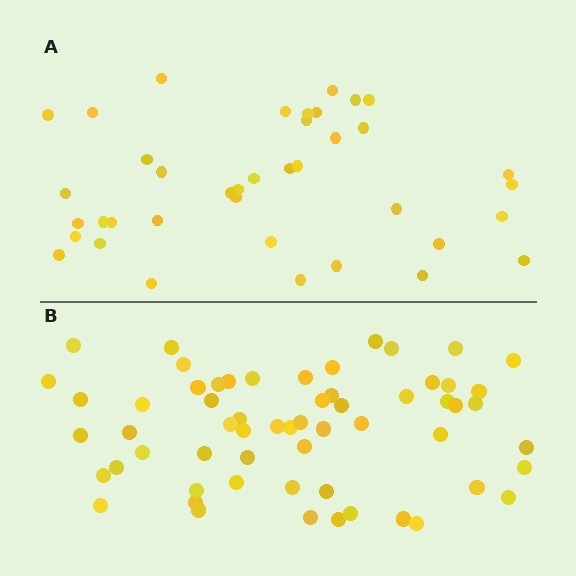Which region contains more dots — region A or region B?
Region B (the bottom region) has more dots.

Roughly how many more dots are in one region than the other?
Region B has approximately 20 more dots than region A.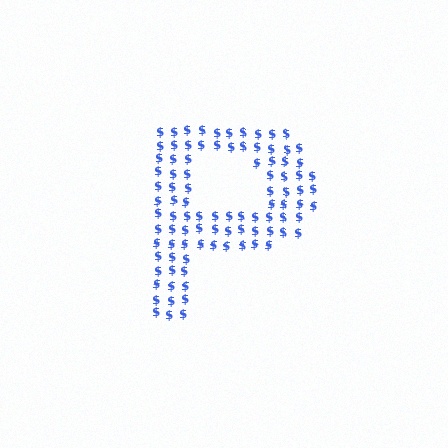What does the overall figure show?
The overall figure shows the letter P.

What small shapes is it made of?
It is made of small dollar signs.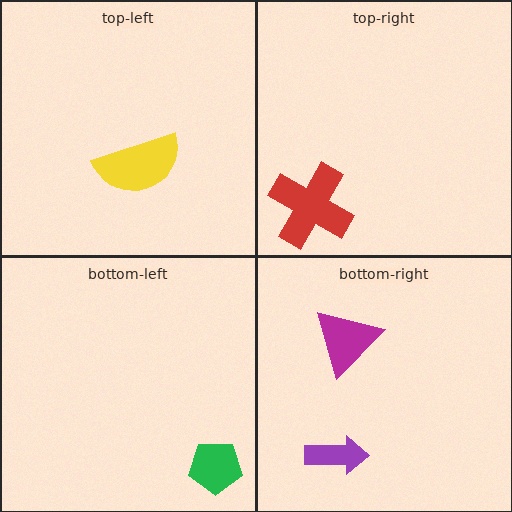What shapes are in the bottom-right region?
The purple arrow, the magenta triangle.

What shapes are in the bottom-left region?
The green pentagon.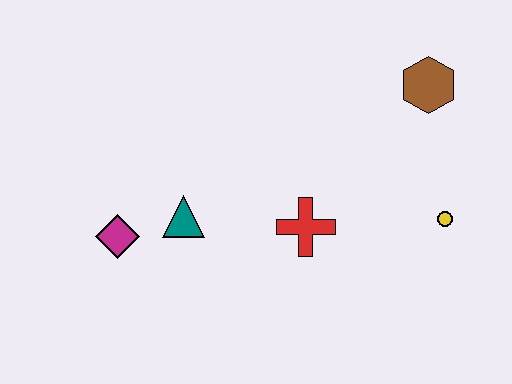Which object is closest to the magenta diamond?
The teal triangle is closest to the magenta diamond.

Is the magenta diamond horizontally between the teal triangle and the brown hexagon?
No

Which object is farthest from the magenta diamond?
The brown hexagon is farthest from the magenta diamond.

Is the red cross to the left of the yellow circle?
Yes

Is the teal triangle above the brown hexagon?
No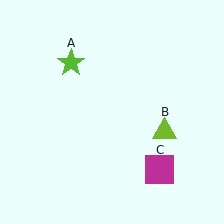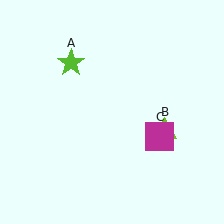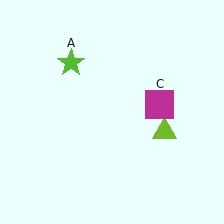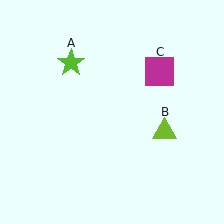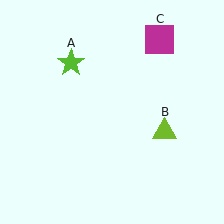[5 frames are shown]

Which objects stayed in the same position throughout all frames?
Lime star (object A) and lime triangle (object B) remained stationary.